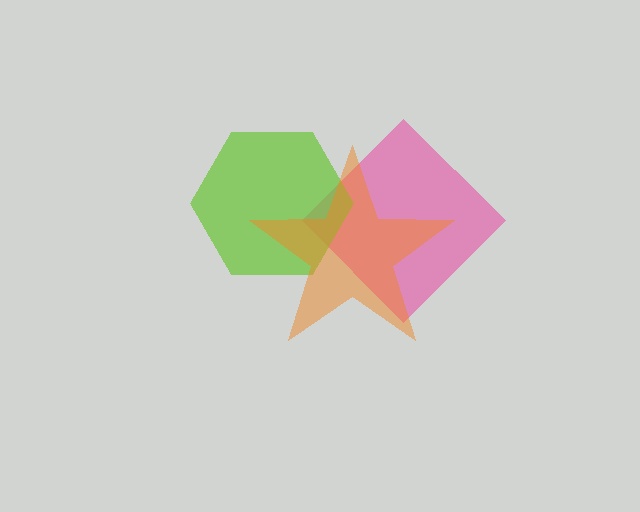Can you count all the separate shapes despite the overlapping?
Yes, there are 3 separate shapes.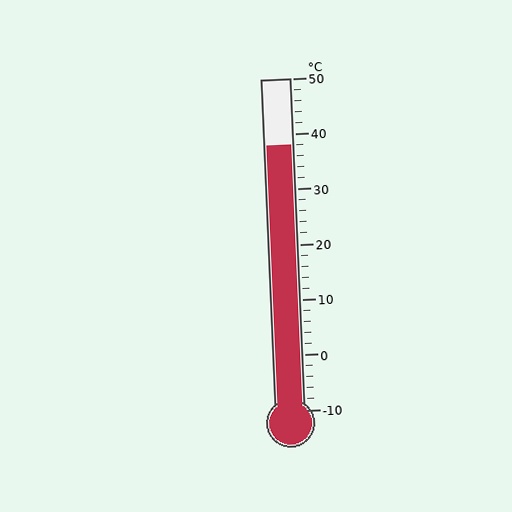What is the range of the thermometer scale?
The thermometer scale ranges from -10°C to 50°C.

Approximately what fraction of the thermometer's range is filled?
The thermometer is filled to approximately 80% of its range.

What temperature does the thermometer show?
The thermometer shows approximately 38°C.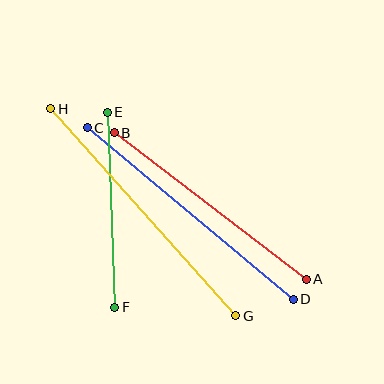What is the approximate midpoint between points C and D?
The midpoint is at approximately (190, 213) pixels.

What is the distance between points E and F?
The distance is approximately 195 pixels.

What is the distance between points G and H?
The distance is approximately 277 pixels.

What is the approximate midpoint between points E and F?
The midpoint is at approximately (111, 210) pixels.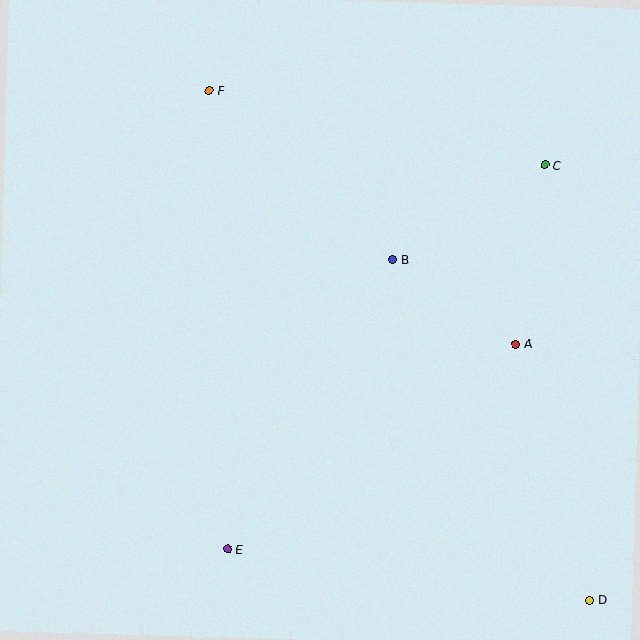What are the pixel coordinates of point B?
Point B is at (392, 260).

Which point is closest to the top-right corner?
Point C is closest to the top-right corner.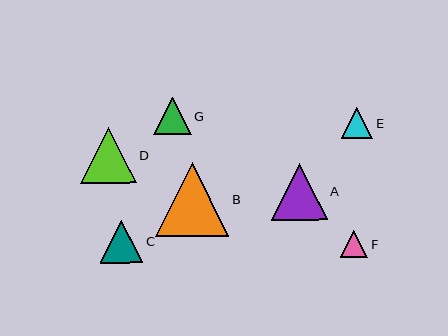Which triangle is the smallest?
Triangle F is the smallest with a size of approximately 28 pixels.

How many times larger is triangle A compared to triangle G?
Triangle A is approximately 1.5 times the size of triangle G.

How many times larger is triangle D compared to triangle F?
Triangle D is approximately 2.0 times the size of triangle F.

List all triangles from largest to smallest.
From largest to smallest: B, A, D, C, G, E, F.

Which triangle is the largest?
Triangle B is the largest with a size of approximately 73 pixels.